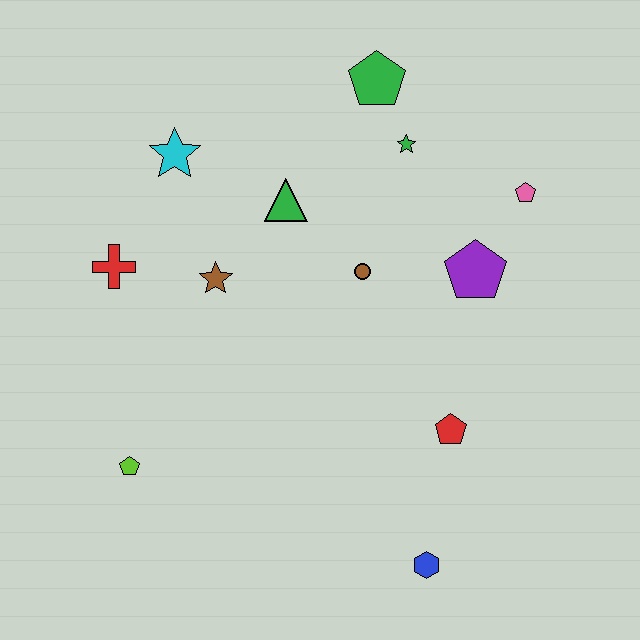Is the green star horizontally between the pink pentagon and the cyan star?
Yes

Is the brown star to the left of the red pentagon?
Yes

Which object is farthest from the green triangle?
The blue hexagon is farthest from the green triangle.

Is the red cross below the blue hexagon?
No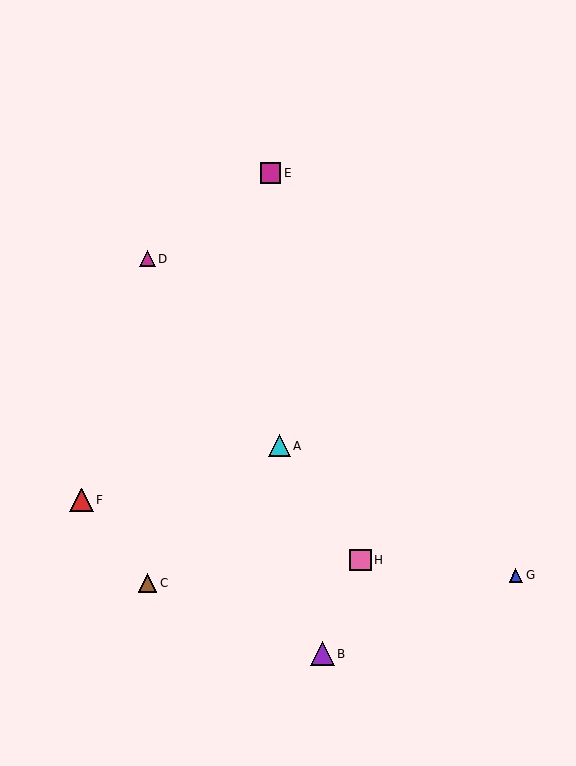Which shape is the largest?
The red triangle (labeled F) is the largest.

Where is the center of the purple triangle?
The center of the purple triangle is at (322, 654).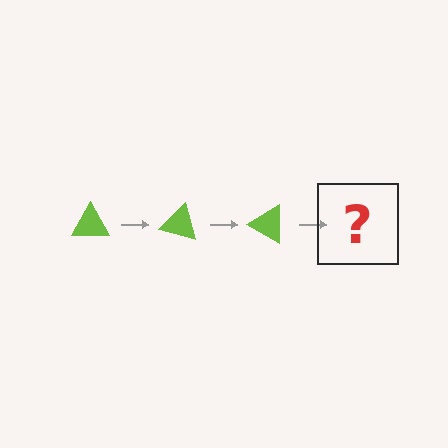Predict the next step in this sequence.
The next step is a lime triangle rotated 45 degrees.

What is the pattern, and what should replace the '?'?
The pattern is that the triangle rotates 15 degrees each step. The '?' should be a lime triangle rotated 45 degrees.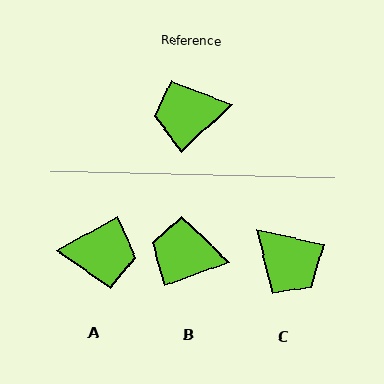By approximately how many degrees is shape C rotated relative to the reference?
Approximately 125 degrees counter-clockwise.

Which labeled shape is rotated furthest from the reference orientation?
A, about 166 degrees away.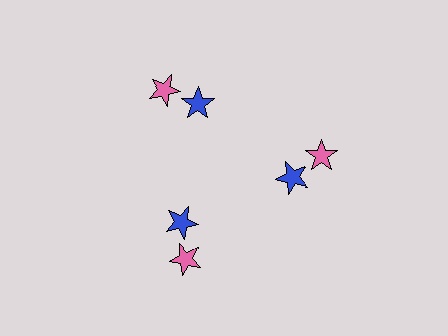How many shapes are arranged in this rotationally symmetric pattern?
There are 6 shapes, arranged in 3 groups of 2.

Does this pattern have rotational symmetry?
Yes, this pattern has 3-fold rotational symmetry. It looks the same after rotating 120 degrees around the center.